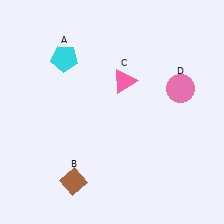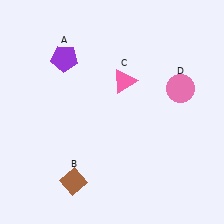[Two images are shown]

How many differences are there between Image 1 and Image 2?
There is 1 difference between the two images.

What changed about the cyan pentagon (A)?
In Image 1, A is cyan. In Image 2, it changed to purple.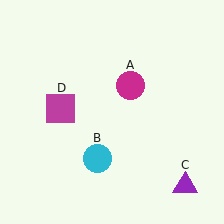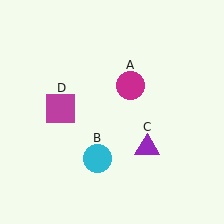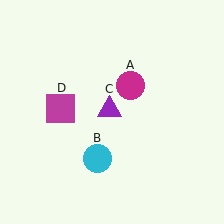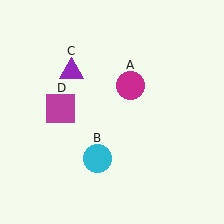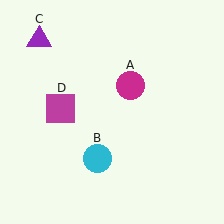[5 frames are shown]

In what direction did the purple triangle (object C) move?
The purple triangle (object C) moved up and to the left.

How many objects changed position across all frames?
1 object changed position: purple triangle (object C).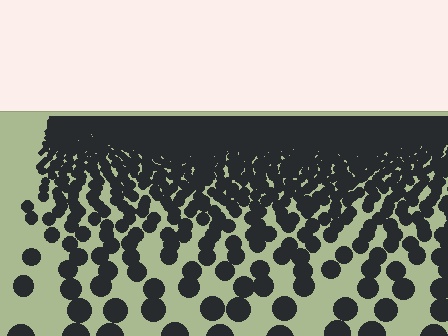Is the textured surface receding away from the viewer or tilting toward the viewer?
The surface is receding away from the viewer. Texture elements get smaller and denser toward the top.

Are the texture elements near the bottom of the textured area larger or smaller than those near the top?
Larger. Near the bottom, elements are closer to the viewer and appear at a bigger on-screen size.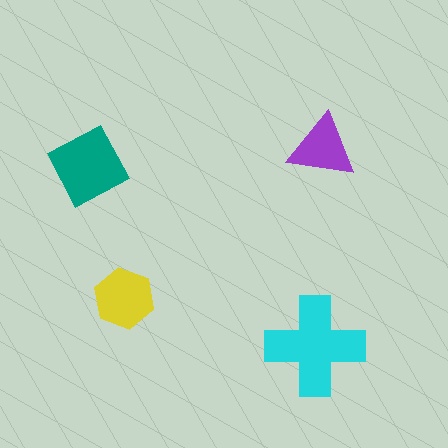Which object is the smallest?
The purple triangle.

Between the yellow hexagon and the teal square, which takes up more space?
The teal square.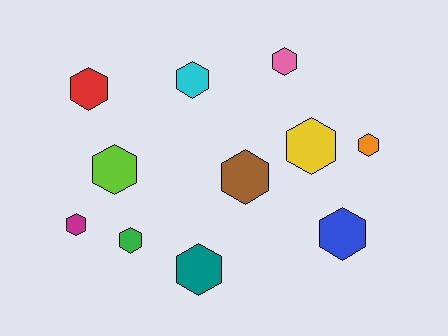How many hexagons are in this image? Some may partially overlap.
There are 11 hexagons.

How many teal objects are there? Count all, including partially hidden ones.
There is 1 teal object.